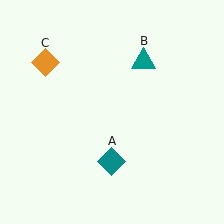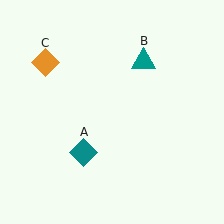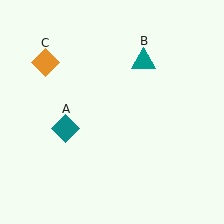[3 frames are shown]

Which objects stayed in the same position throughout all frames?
Teal triangle (object B) and orange diamond (object C) remained stationary.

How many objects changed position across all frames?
1 object changed position: teal diamond (object A).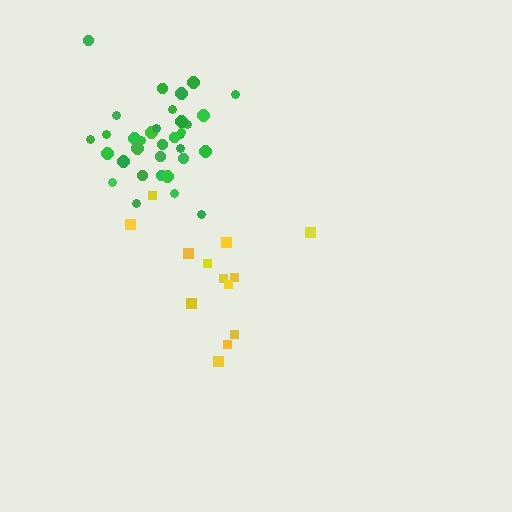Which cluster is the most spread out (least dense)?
Yellow.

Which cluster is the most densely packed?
Green.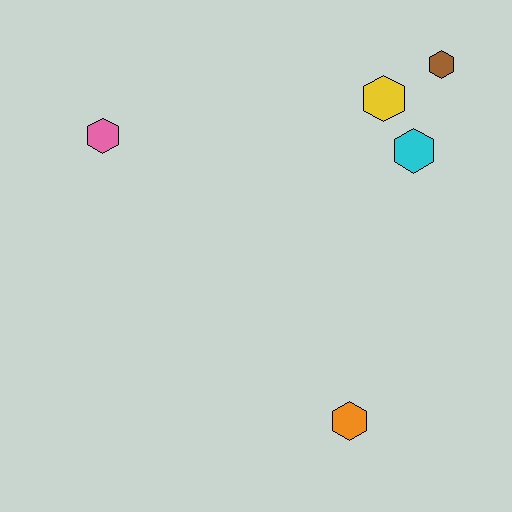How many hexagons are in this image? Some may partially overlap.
There are 5 hexagons.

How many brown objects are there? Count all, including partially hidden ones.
There is 1 brown object.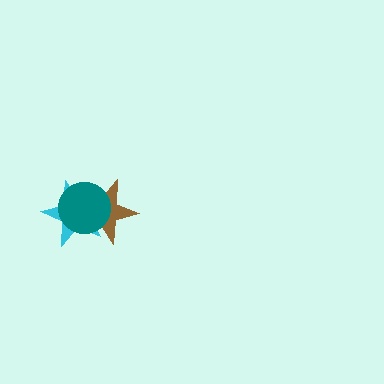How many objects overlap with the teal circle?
2 objects overlap with the teal circle.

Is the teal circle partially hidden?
No, no other shape covers it.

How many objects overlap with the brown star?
2 objects overlap with the brown star.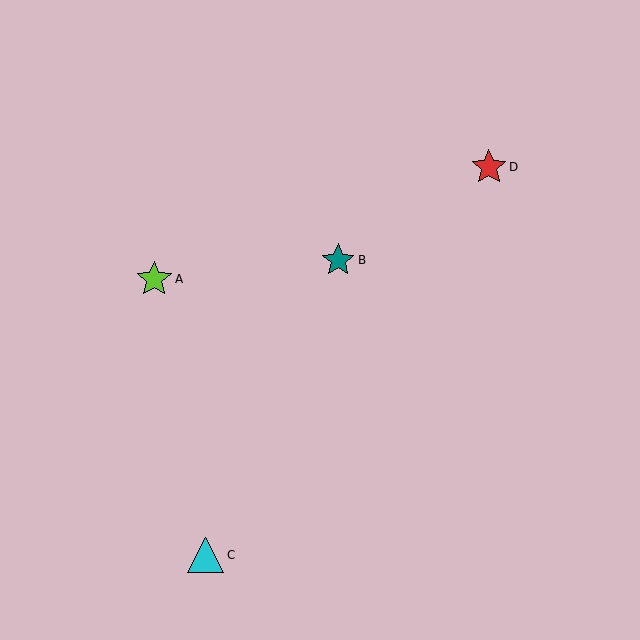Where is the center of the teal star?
The center of the teal star is at (338, 260).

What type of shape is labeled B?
Shape B is a teal star.